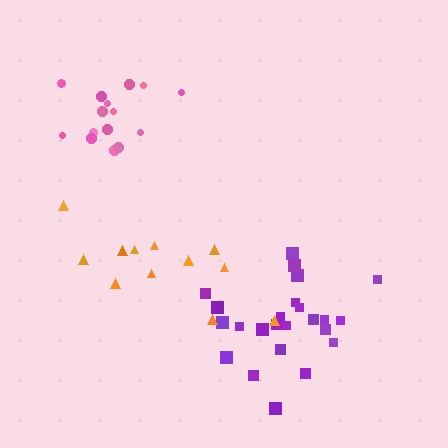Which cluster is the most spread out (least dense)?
Orange.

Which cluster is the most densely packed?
Pink.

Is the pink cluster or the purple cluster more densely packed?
Pink.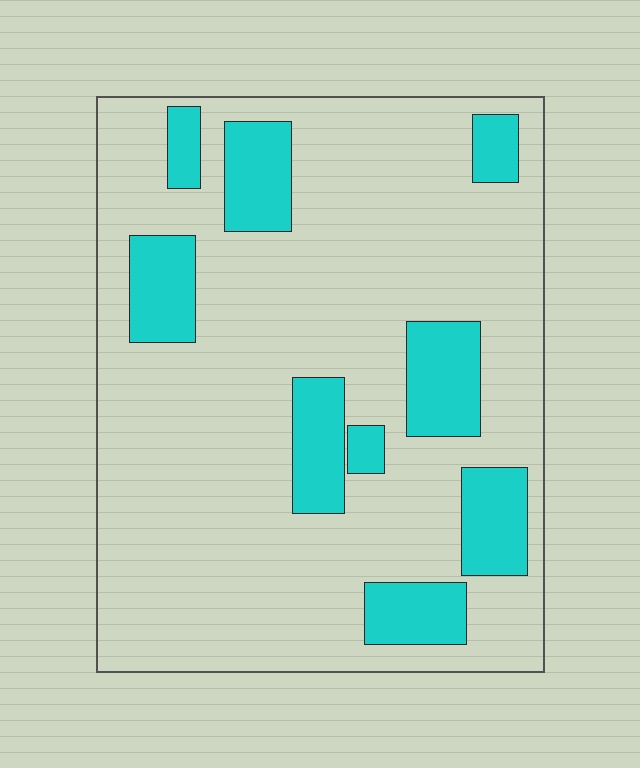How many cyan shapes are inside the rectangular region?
9.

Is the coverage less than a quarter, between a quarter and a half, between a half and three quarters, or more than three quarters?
Less than a quarter.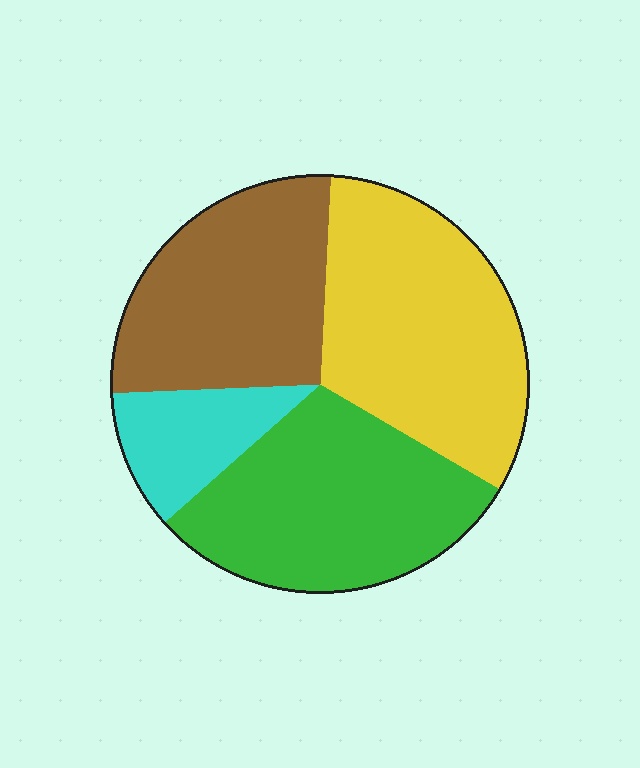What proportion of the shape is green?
Green takes up about one third (1/3) of the shape.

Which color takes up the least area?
Cyan, at roughly 10%.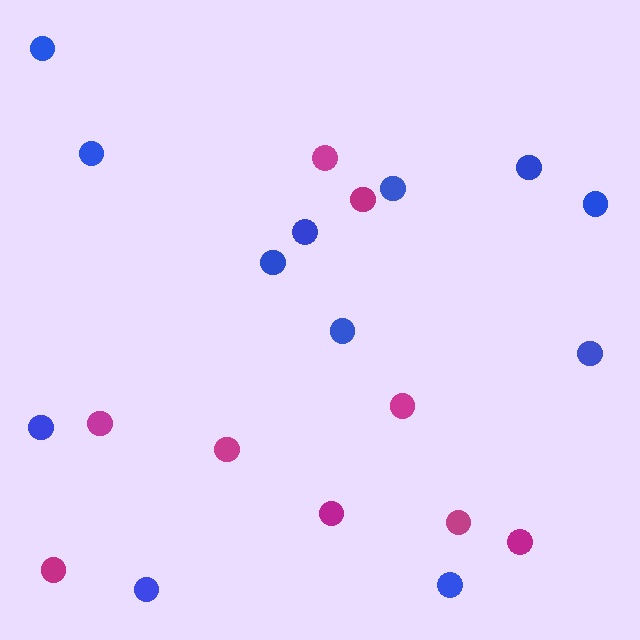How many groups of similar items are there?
There are 2 groups: one group of blue circles (12) and one group of magenta circles (9).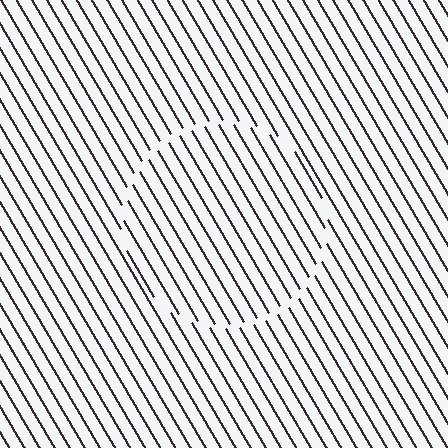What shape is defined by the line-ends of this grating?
An illusory circle. The interior of the shape contains the same grating, shifted by half a period — the contour is defined by the phase discontinuity where line-ends from the inner and outer gratings abut.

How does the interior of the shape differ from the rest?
The interior of the shape contains the same grating, shifted by half a period — the contour is defined by the phase discontinuity where line-ends from the inner and outer gratings abut.